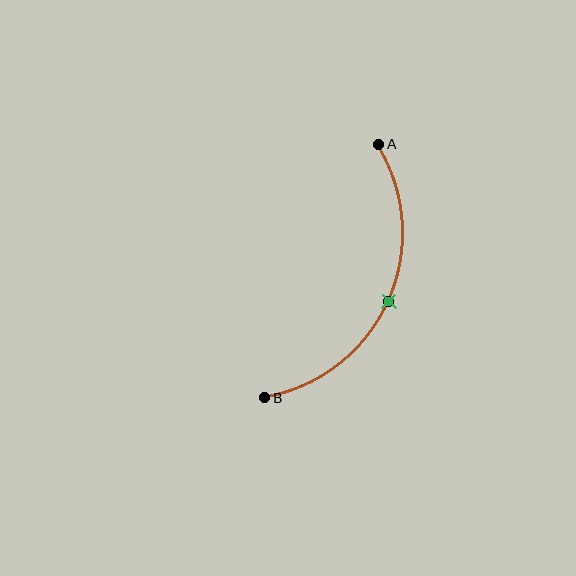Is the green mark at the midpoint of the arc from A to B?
Yes. The green mark lies on the arc at equal arc-length from both A and B — it is the arc midpoint.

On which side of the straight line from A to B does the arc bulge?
The arc bulges to the right of the straight line connecting A and B.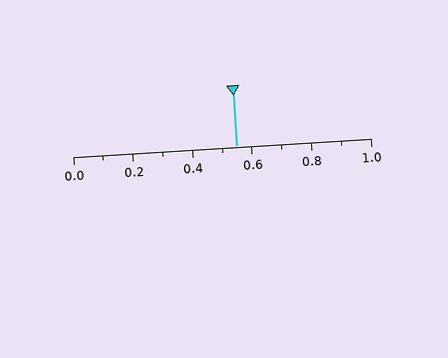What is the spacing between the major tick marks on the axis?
The major ticks are spaced 0.2 apart.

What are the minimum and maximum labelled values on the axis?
The axis runs from 0.0 to 1.0.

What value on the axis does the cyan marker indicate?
The marker indicates approximately 0.55.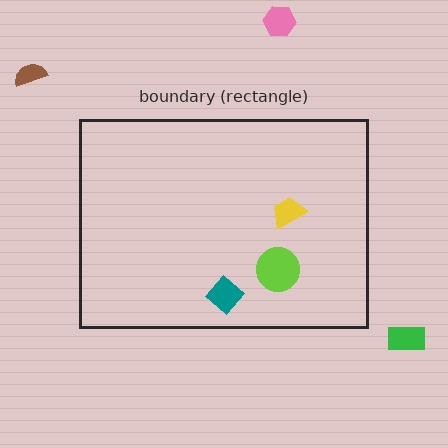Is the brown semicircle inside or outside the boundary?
Outside.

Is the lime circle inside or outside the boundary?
Inside.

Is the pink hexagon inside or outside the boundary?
Outside.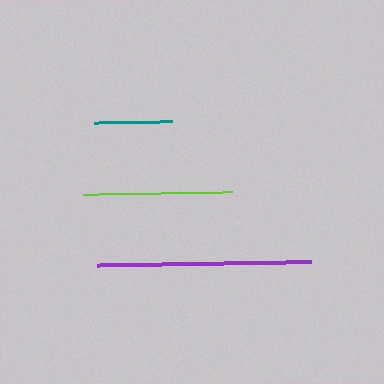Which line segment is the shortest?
The teal line is the shortest at approximately 78 pixels.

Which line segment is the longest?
The purple line is the longest at approximately 213 pixels.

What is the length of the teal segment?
The teal segment is approximately 78 pixels long.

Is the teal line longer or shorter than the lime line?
The lime line is longer than the teal line.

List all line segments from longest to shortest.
From longest to shortest: purple, lime, teal.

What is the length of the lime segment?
The lime segment is approximately 149 pixels long.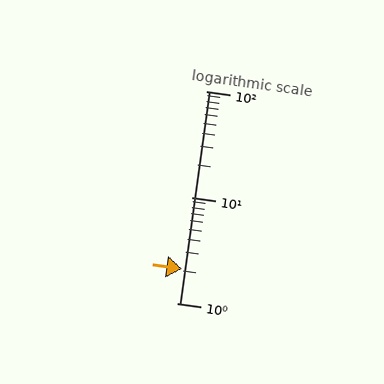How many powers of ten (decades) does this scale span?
The scale spans 2 decades, from 1 to 100.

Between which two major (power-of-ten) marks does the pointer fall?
The pointer is between 1 and 10.